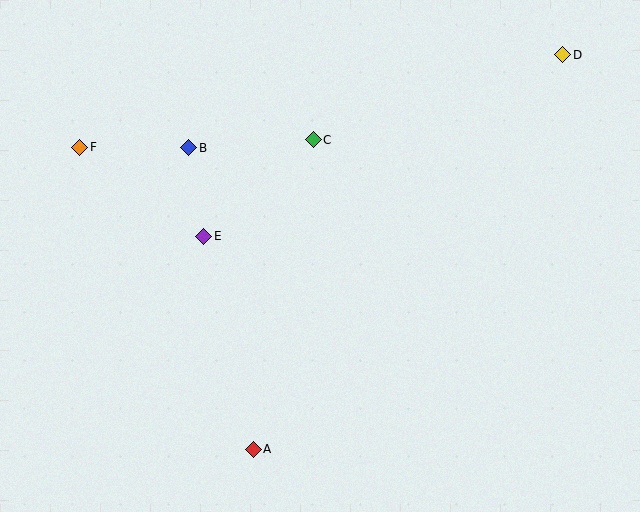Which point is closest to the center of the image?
Point C at (313, 140) is closest to the center.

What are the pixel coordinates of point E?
Point E is at (204, 236).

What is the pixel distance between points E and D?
The distance between E and D is 402 pixels.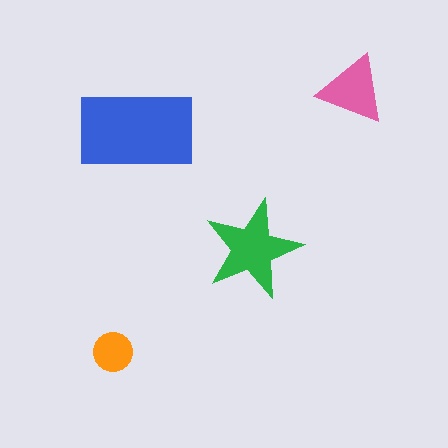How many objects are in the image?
There are 4 objects in the image.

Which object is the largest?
The blue rectangle.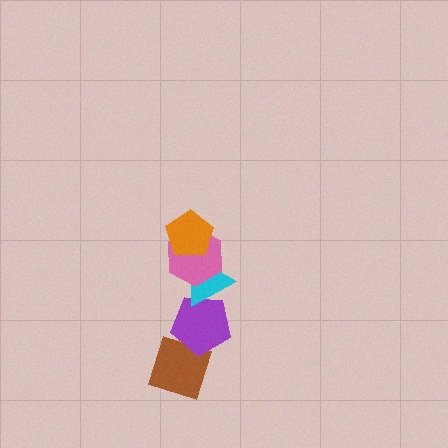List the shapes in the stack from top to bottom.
From top to bottom: the orange pentagon, the pink hexagon, the cyan triangle, the purple pentagon, the brown diamond.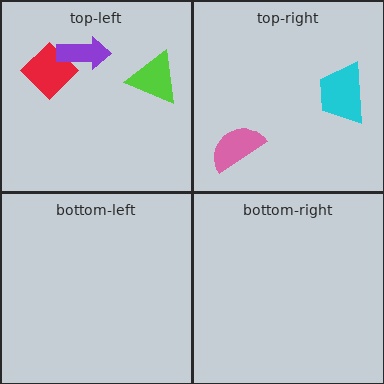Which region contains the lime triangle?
The top-left region.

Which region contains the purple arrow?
The top-left region.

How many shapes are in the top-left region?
3.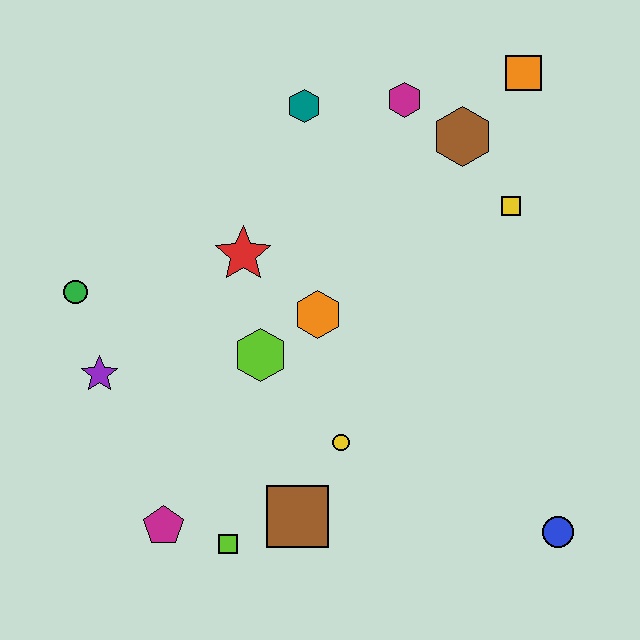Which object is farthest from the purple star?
The orange square is farthest from the purple star.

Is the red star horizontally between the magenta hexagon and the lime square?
Yes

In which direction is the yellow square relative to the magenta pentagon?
The yellow square is to the right of the magenta pentagon.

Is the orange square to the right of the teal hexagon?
Yes